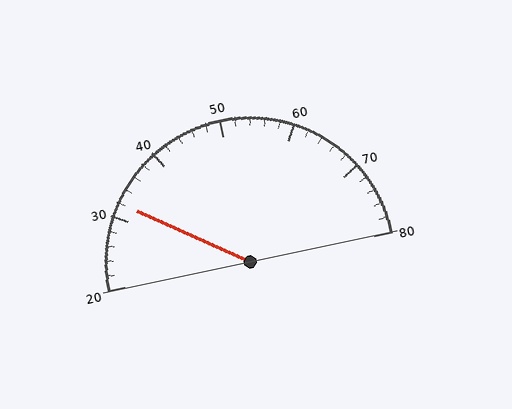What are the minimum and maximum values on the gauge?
The gauge ranges from 20 to 80.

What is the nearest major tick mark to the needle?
The nearest major tick mark is 30.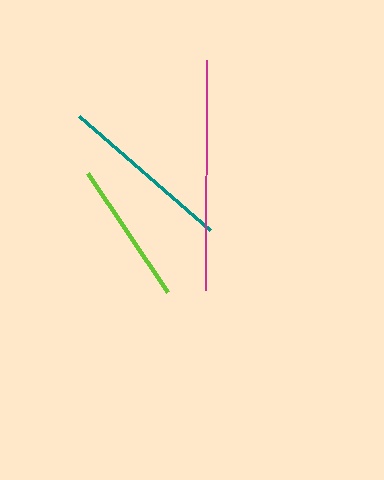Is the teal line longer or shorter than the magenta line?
The magenta line is longer than the teal line.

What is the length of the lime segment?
The lime segment is approximately 143 pixels long.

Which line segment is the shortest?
The lime line is the shortest at approximately 143 pixels.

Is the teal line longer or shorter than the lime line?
The teal line is longer than the lime line.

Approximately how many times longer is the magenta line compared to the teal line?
The magenta line is approximately 1.3 times the length of the teal line.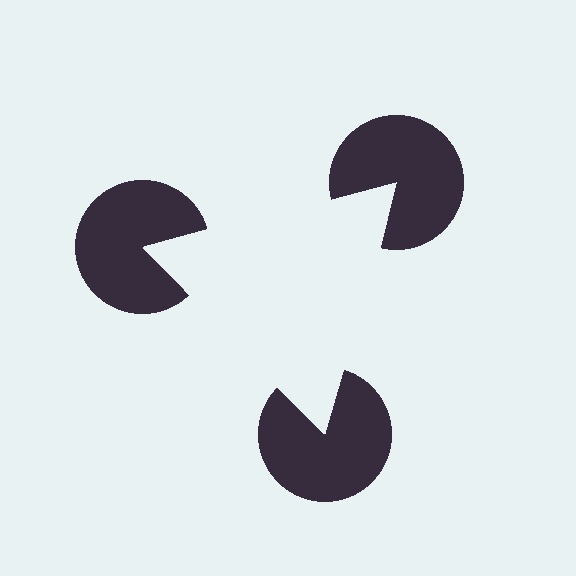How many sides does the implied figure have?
3 sides.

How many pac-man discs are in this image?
There are 3 — one at each vertex of the illusory triangle.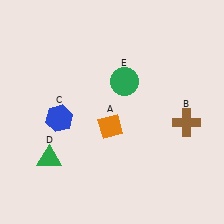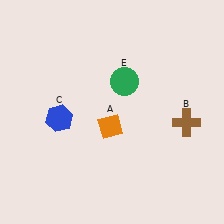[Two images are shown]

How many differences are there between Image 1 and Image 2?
There is 1 difference between the two images.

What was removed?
The green triangle (D) was removed in Image 2.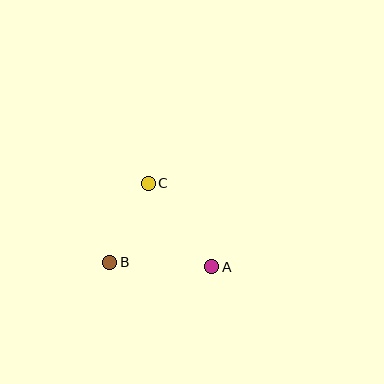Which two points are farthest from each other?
Points A and C are farthest from each other.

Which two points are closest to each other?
Points B and C are closest to each other.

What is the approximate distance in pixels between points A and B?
The distance between A and B is approximately 102 pixels.